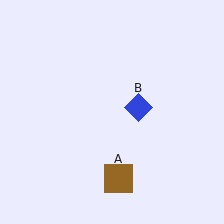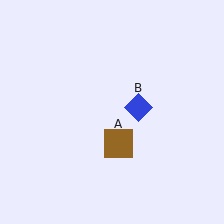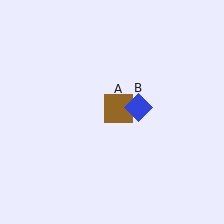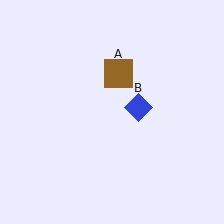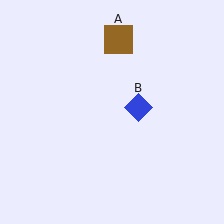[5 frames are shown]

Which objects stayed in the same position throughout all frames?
Blue diamond (object B) remained stationary.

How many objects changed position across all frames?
1 object changed position: brown square (object A).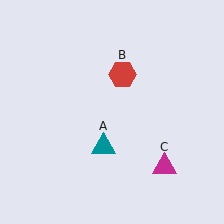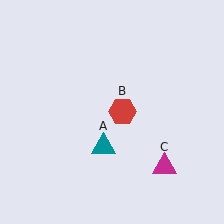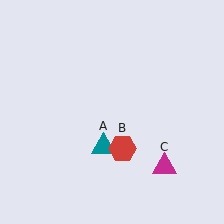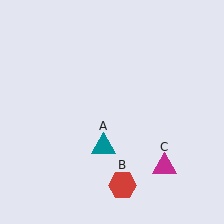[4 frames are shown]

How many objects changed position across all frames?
1 object changed position: red hexagon (object B).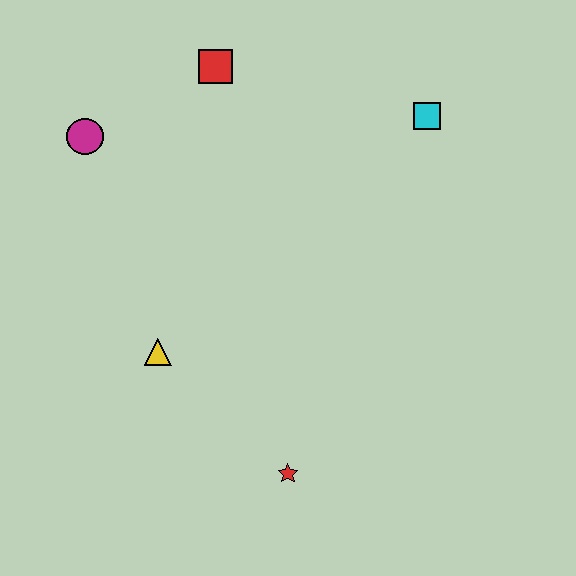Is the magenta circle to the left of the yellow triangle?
Yes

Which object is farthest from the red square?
The red star is farthest from the red square.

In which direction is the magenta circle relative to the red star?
The magenta circle is above the red star.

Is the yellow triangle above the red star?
Yes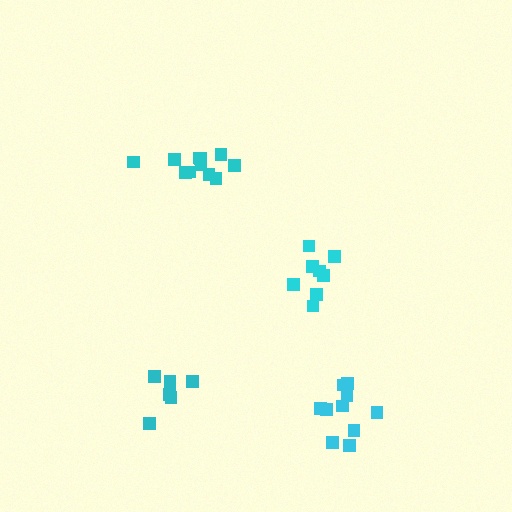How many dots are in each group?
Group 1: 11 dots, Group 2: 8 dots, Group 3: 10 dots, Group 4: 6 dots (35 total).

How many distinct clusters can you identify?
There are 4 distinct clusters.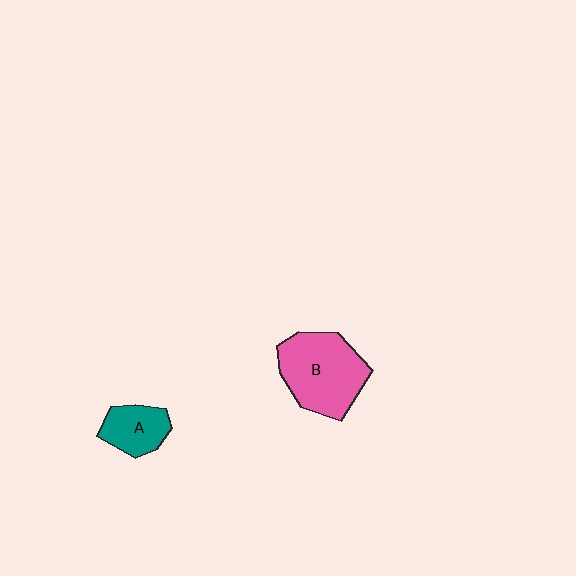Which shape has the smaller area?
Shape A (teal).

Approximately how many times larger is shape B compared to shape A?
Approximately 2.1 times.